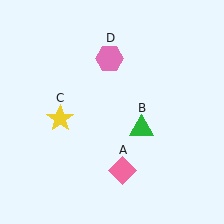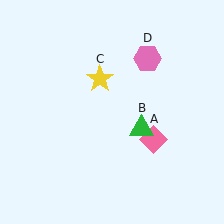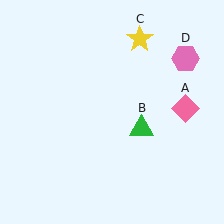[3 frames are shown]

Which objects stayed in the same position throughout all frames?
Green triangle (object B) remained stationary.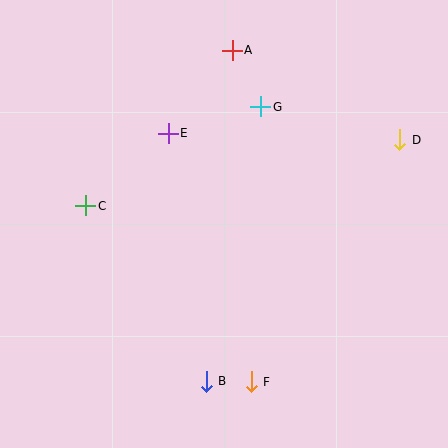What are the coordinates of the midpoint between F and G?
The midpoint between F and G is at (256, 244).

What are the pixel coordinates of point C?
Point C is at (86, 206).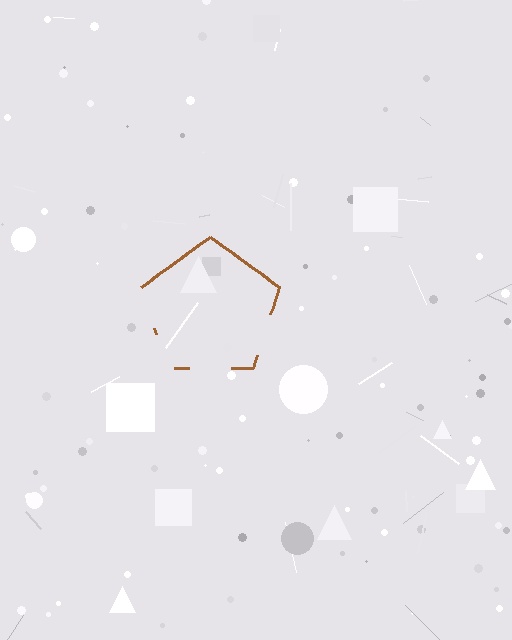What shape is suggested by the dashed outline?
The dashed outline suggests a pentagon.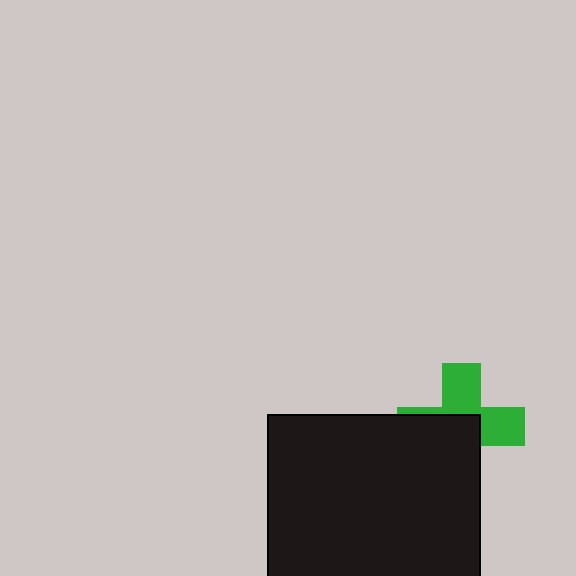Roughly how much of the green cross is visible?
About half of it is visible (roughly 47%).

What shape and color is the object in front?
The object in front is a black rectangle.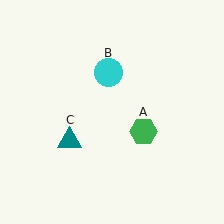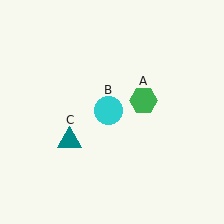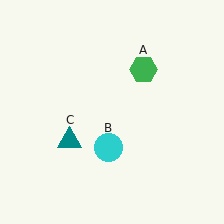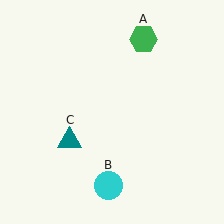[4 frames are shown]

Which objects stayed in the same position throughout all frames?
Teal triangle (object C) remained stationary.